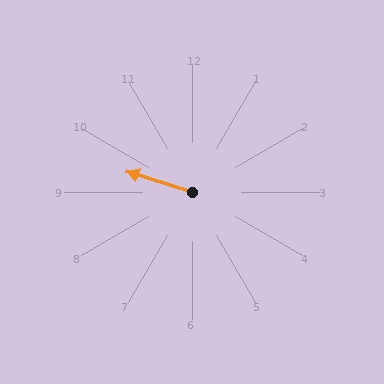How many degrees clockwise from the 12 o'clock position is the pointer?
Approximately 287 degrees.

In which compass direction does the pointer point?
West.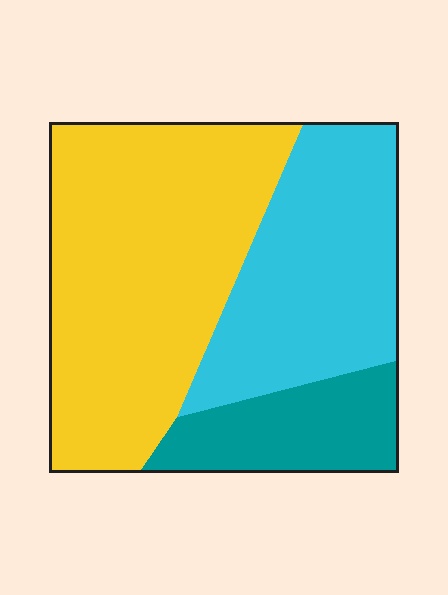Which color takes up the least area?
Teal, at roughly 15%.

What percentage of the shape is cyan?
Cyan covers 33% of the shape.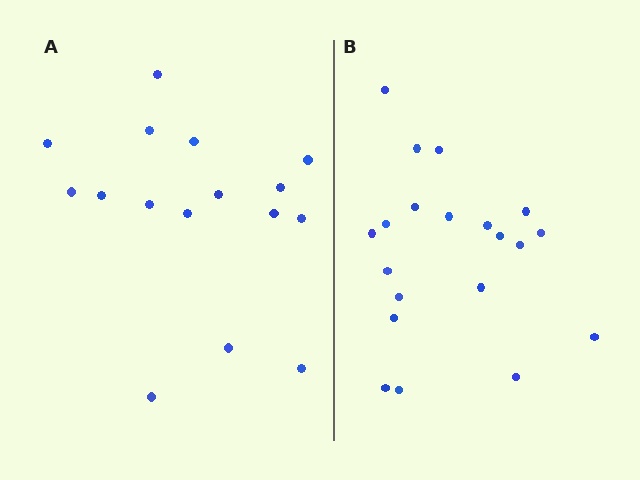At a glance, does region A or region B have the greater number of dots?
Region B (the right region) has more dots.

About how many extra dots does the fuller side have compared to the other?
Region B has about 4 more dots than region A.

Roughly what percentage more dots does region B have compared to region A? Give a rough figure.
About 25% more.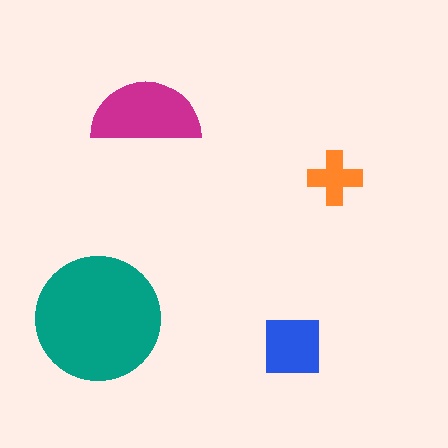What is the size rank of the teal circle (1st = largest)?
1st.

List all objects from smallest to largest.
The orange cross, the blue square, the magenta semicircle, the teal circle.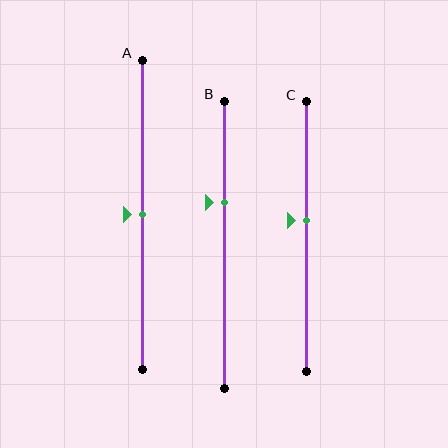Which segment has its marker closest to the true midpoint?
Segment A has its marker closest to the true midpoint.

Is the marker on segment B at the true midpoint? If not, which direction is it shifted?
No, the marker on segment B is shifted upward by about 15% of the segment length.